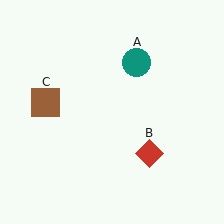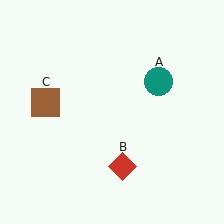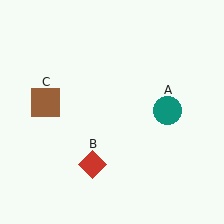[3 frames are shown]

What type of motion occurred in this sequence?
The teal circle (object A), red diamond (object B) rotated clockwise around the center of the scene.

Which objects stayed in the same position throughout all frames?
Brown square (object C) remained stationary.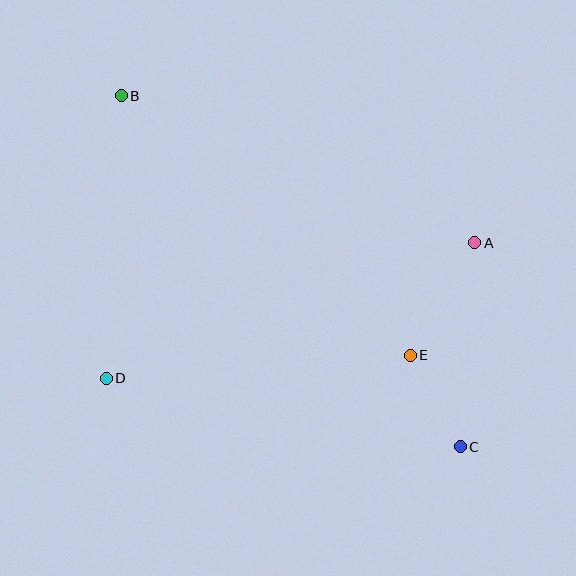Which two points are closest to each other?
Points C and E are closest to each other.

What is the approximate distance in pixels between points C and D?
The distance between C and D is approximately 360 pixels.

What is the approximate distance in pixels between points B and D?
The distance between B and D is approximately 283 pixels.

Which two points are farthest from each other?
Points B and C are farthest from each other.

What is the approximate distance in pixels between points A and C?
The distance between A and C is approximately 205 pixels.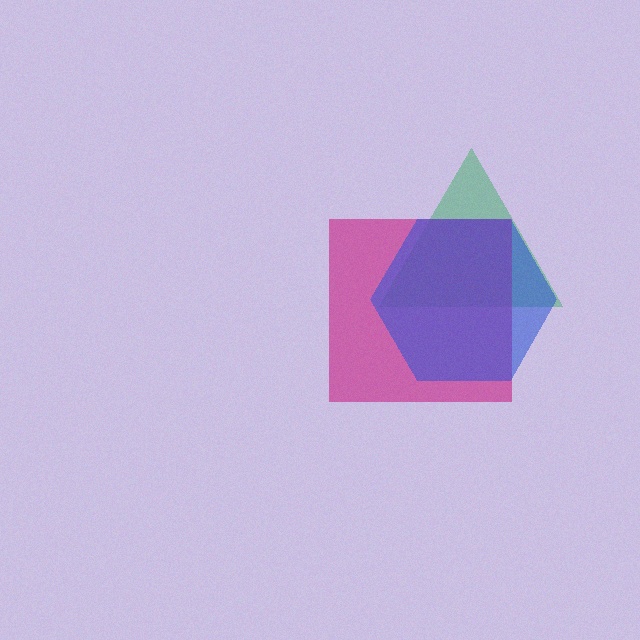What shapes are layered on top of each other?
The layered shapes are: a green triangle, a magenta square, a blue hexagon.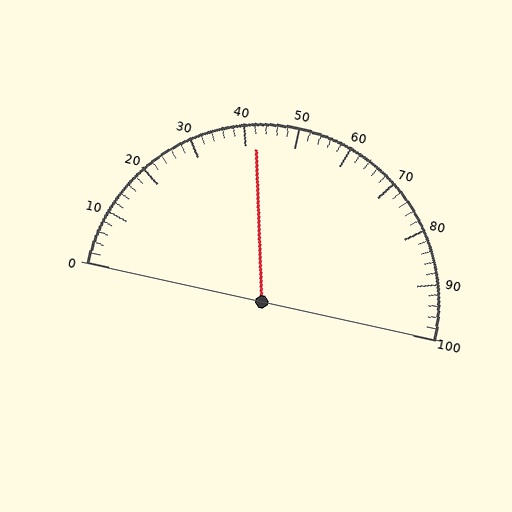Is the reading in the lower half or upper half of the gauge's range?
The reading is in the lower half of the range (0 to 100).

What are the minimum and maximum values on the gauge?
The gauge ranges from 0 to 100.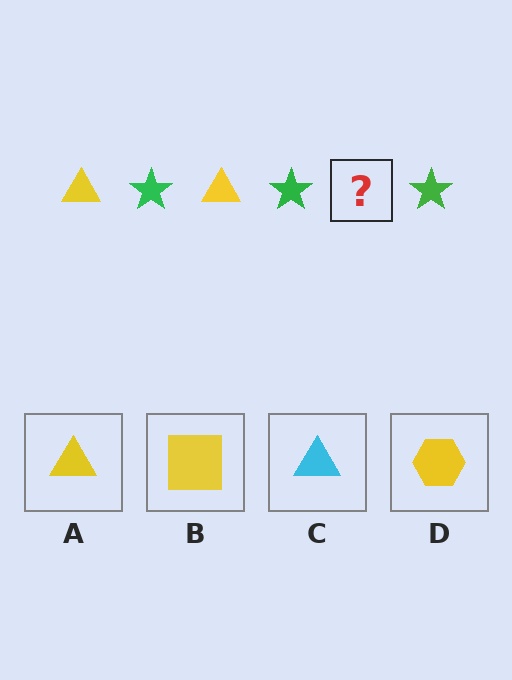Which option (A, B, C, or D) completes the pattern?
A.